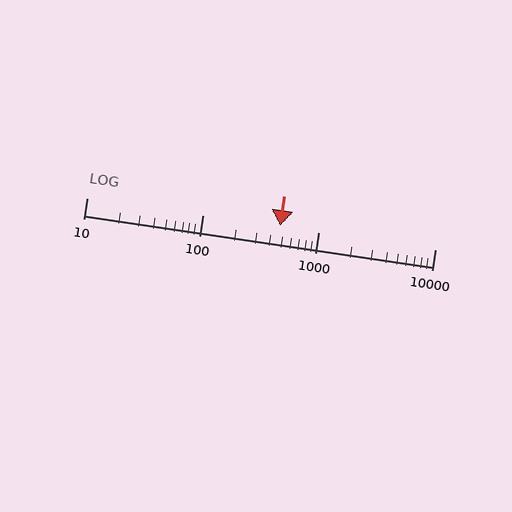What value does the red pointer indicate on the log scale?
The pointer indicates approximately 460.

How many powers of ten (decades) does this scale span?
The scale spans 3 decades, from 10 to 10000.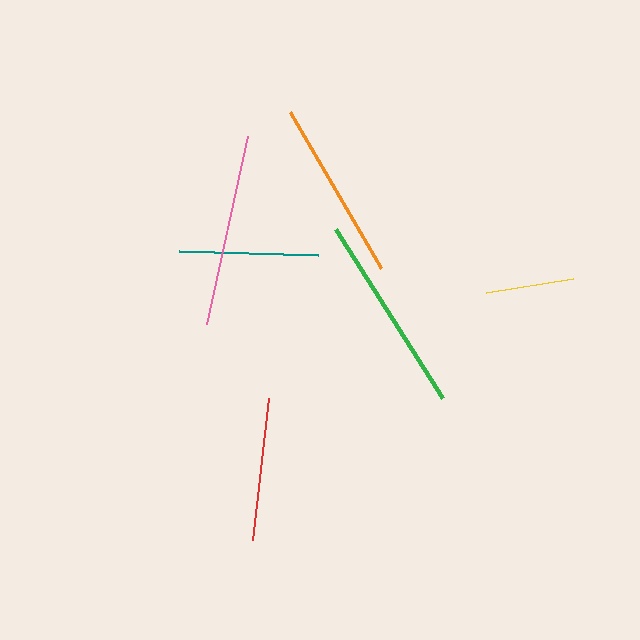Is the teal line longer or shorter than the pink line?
The pink line is longer than the teal line.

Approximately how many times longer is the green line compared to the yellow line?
The green line is approximately 2.3 times the length of the yellow line.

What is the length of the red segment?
The red segment is approximately 142 pixels long.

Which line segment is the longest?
The green line is the longest at approximately 200 pixels.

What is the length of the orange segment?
The orange segment is approximately 181 pixels long.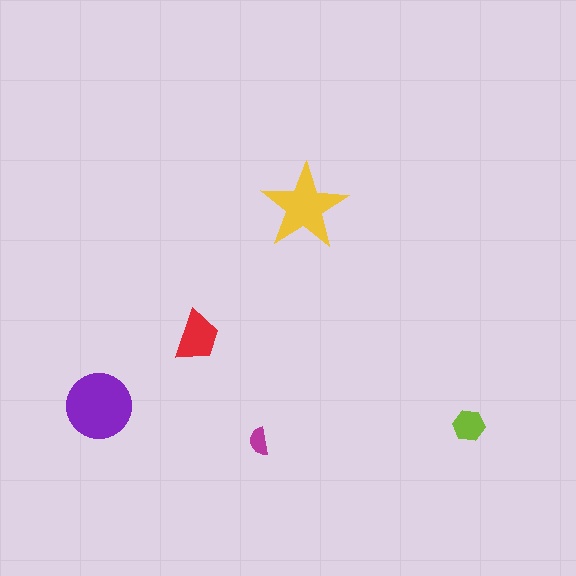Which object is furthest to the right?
The lime hexagon is rightmost.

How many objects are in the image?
There are 5 objects in the image.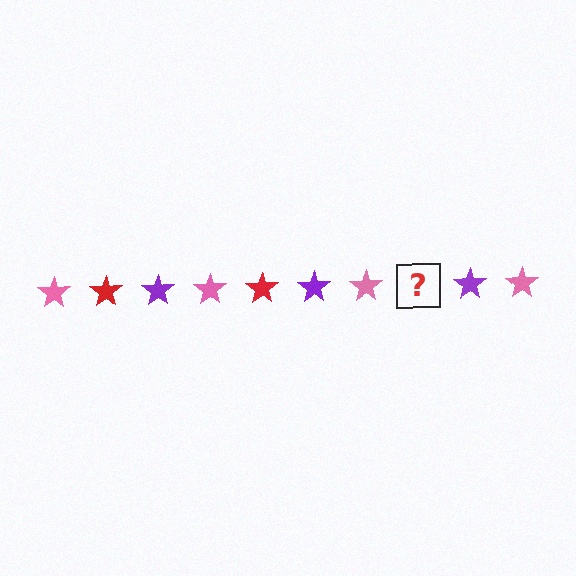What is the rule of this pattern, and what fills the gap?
The rule is that the pattern cycles through pink, red, purple stars. The gap should be filled with a red star.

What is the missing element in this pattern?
The missing element is a red star.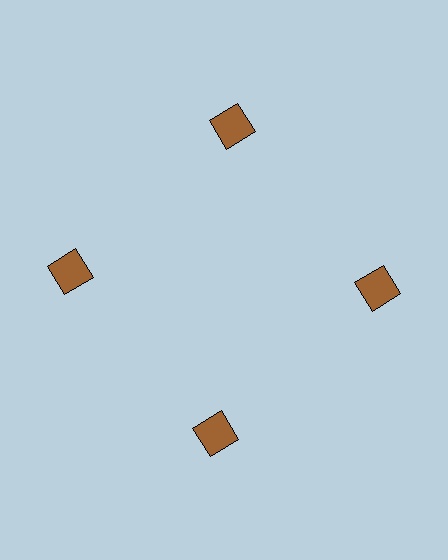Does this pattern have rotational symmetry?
Yes, this pattern has 4-fold rotational symmetry. It looks the same after rotating 90 degrees around the center.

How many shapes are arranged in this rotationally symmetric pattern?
There are 4 shapes, arranged in 4 groups of 1.